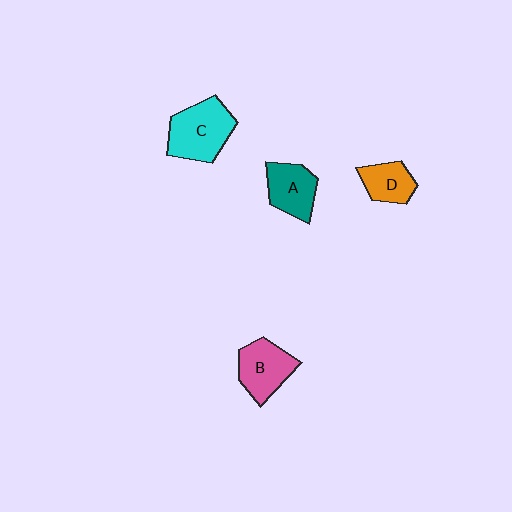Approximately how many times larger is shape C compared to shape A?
Approximately 1.4 times.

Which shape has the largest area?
Shape C (cyan).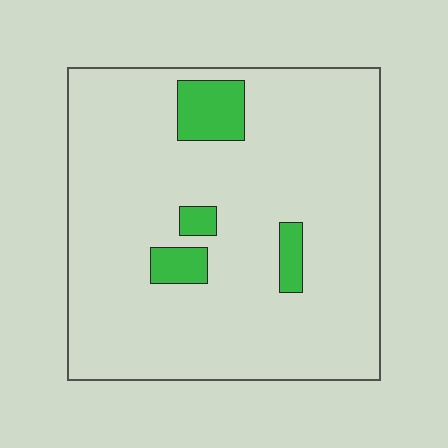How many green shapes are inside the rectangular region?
4.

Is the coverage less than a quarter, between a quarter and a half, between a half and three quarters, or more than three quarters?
Less than a quarter.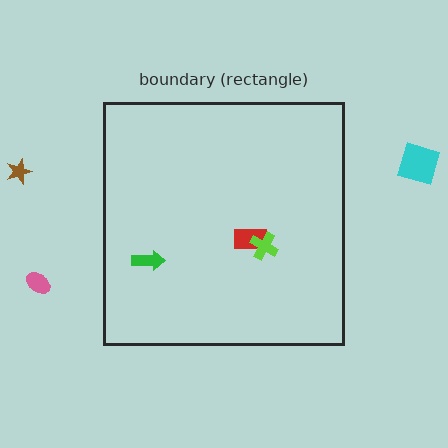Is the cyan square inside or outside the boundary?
Outside.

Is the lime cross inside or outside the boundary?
Inside.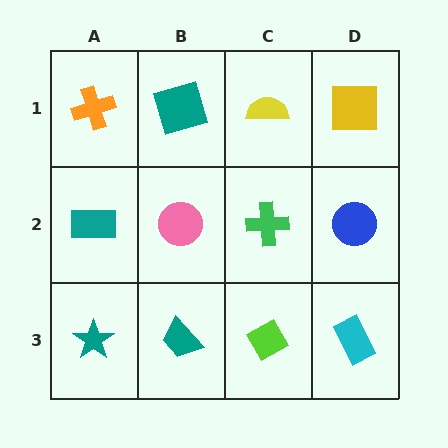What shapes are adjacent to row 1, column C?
A green cross (row 2, column C), a teal square (row 1, column B), a yellow square (row 1, column D).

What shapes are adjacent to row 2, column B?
A teal square (row 1, column B), a teal trapezoid (row 3, column B), a teal rectangle (row 2, column A), a green cross (row 2, column C).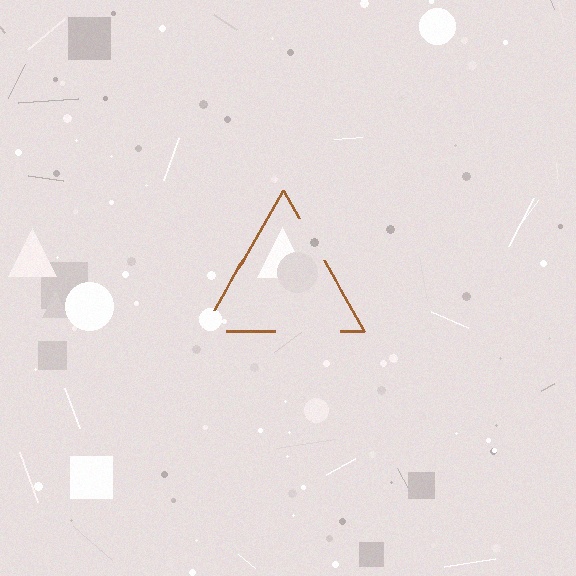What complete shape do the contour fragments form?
The contour fragments form a triangle.